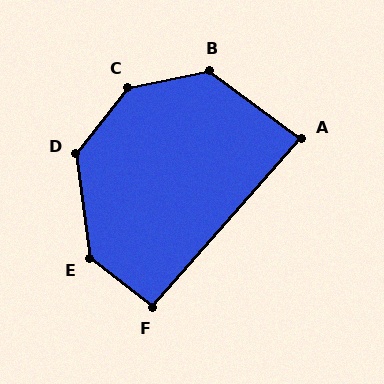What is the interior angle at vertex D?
Approximately 134 degrees (obtuse).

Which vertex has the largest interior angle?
C, at approximately 140 degrees.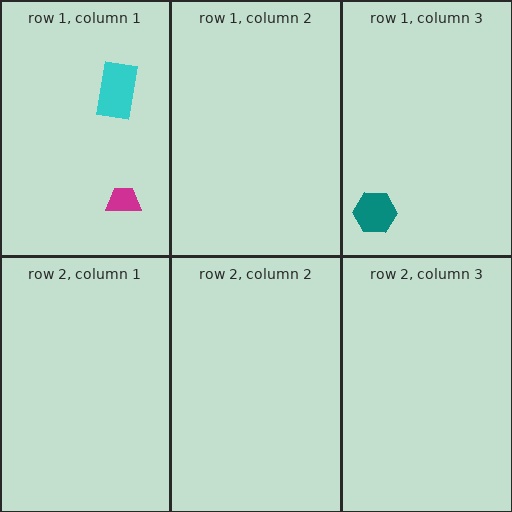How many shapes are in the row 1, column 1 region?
2.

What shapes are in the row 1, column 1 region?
The magenta trapezoid, the cyan rectangle.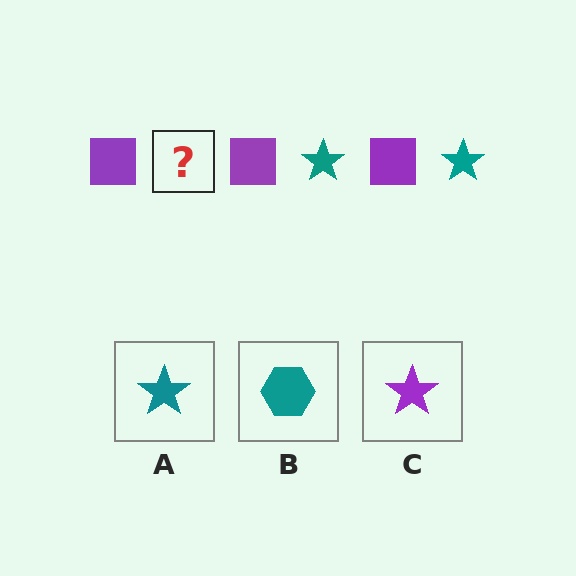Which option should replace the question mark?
Option A.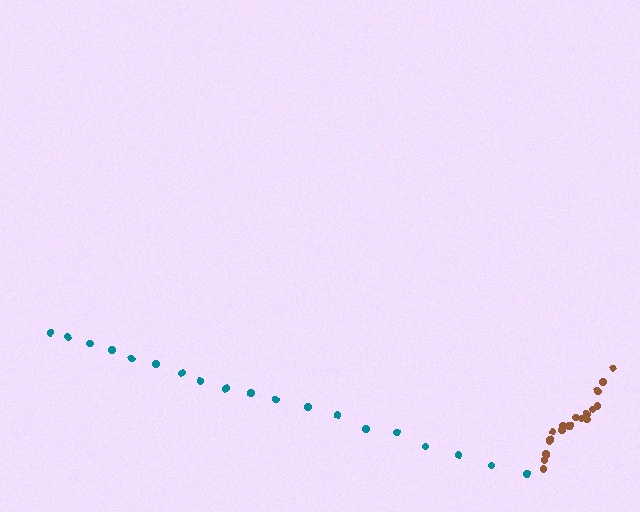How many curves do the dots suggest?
There are 2 distinct paths.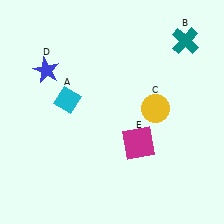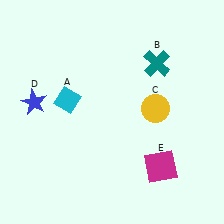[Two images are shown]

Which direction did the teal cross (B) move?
The teal cross (B) moved left.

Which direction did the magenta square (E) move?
The magenta square (E) moved down.